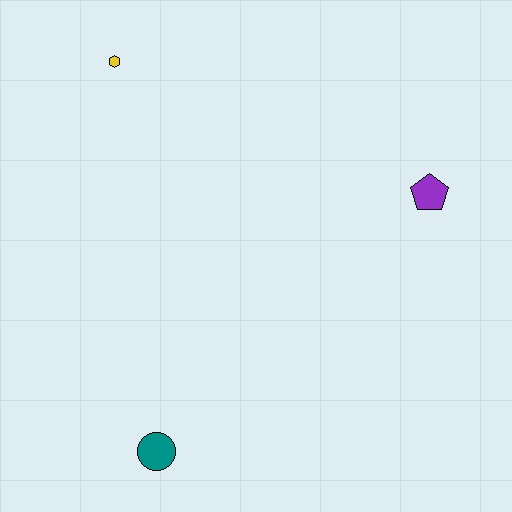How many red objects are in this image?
There are no red objects.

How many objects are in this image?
There are 3 objects.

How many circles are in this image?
There is 1 circle.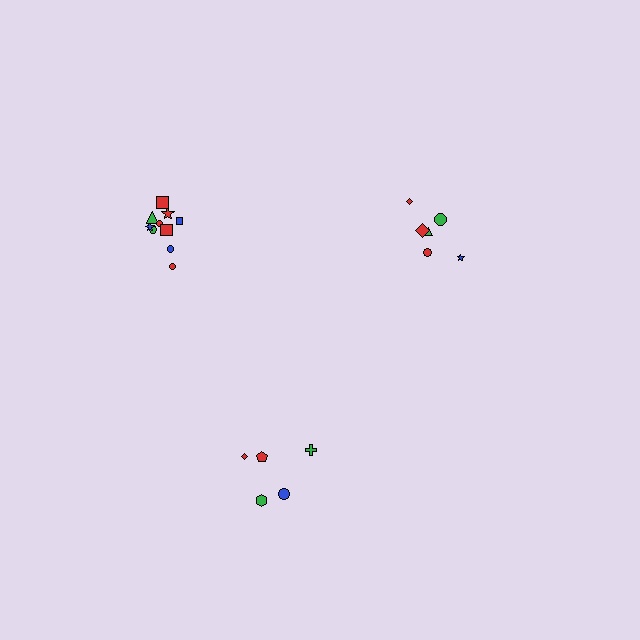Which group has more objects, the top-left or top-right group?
The top-left group.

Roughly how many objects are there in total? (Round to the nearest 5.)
Roughly 20 objects in total.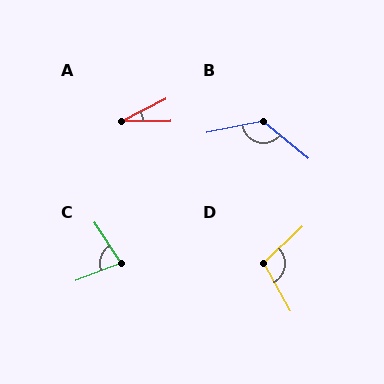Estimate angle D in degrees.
Approximately 104 degrees.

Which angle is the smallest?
A, at approximately 26 degrees.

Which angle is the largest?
B, at approximately 129 degrees.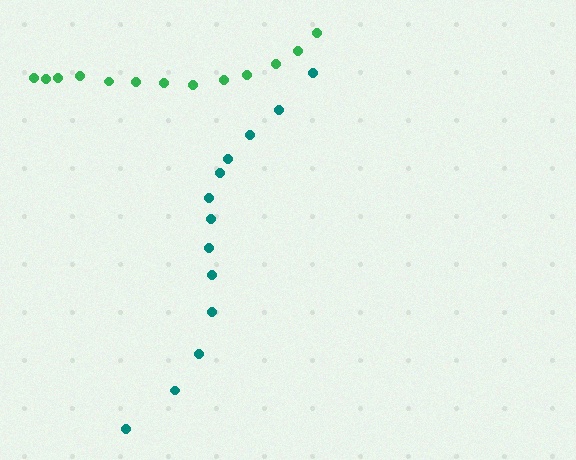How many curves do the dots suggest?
There are 2 distinct paths.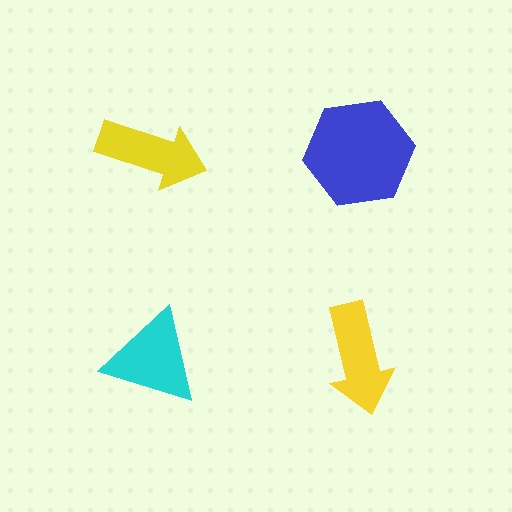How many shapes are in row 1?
2 shapes.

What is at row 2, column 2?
A yellow arrow.